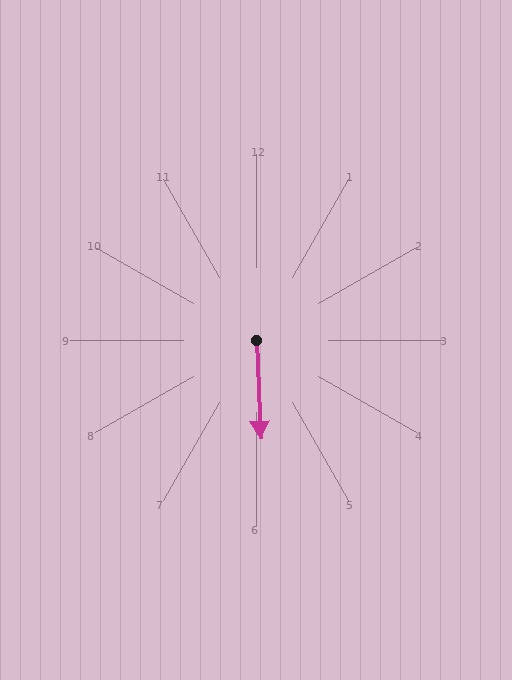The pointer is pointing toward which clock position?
Roughly 6 o'clock.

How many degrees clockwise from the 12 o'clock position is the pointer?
Approximately 177 degrees.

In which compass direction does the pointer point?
South.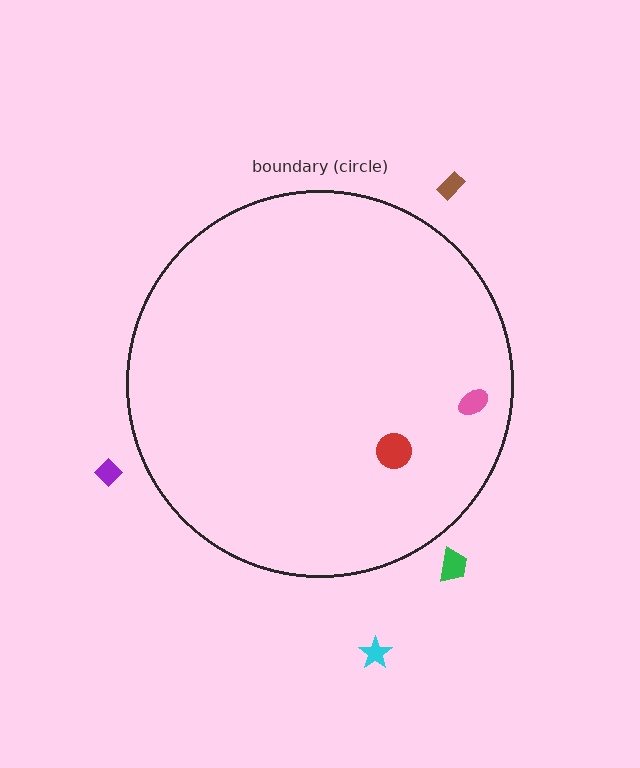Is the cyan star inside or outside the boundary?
Outside.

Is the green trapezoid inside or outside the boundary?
Outside.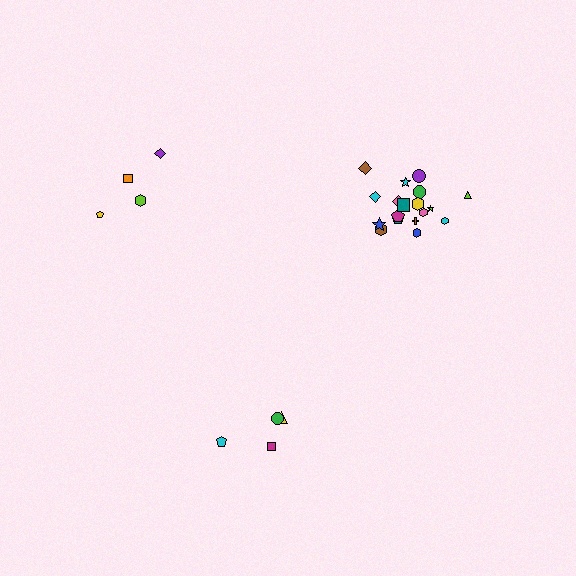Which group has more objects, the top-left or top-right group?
The top-right group.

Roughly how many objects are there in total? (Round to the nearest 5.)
Roughly 25 objects in total.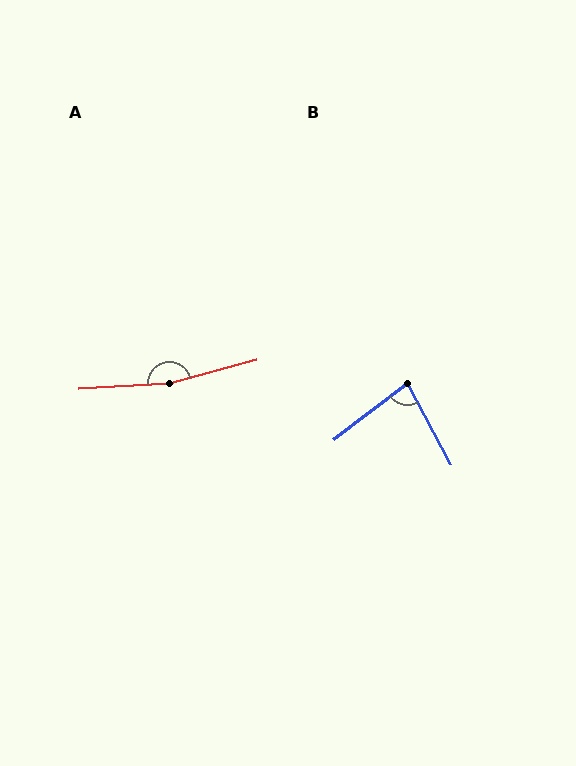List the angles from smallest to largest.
B (81°), A (168°).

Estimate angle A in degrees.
Approximately 168 degrees.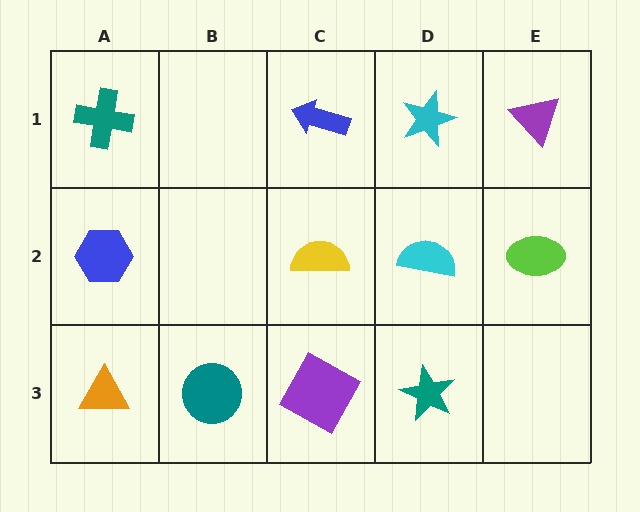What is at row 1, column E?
A purple triangle.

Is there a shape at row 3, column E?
No, that cell is empty.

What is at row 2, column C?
A yellow semicircle.